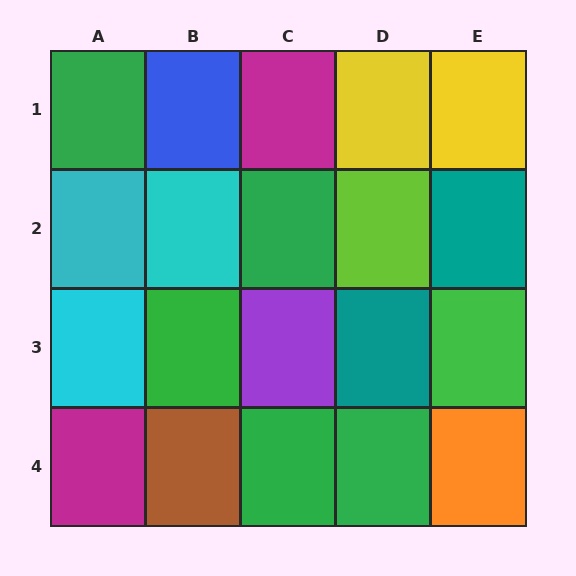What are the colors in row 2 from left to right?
Cyan, cyan, green, lime, teal.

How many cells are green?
6 cells are green.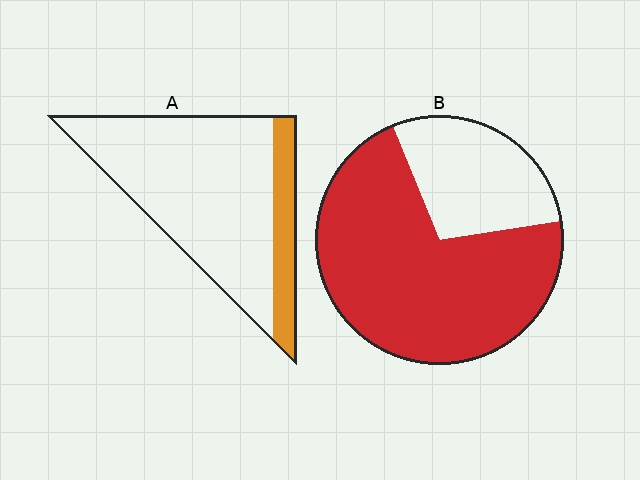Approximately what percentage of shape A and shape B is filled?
A is approximately 20% and B is approximately 70%.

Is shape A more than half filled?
No.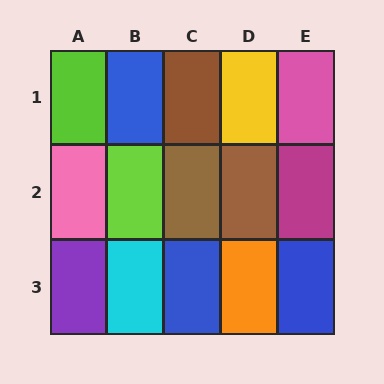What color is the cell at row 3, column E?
Blue.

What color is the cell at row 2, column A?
Pink.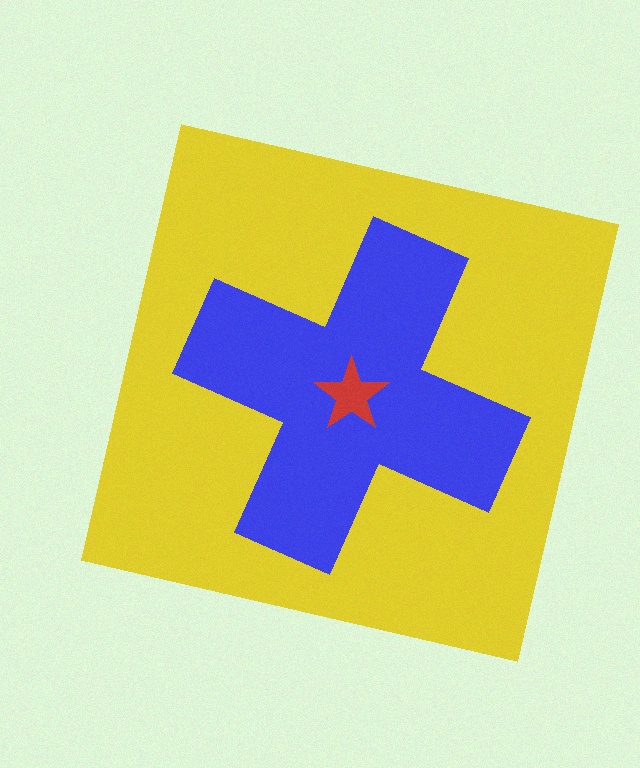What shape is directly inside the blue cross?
The red star.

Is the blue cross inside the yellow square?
Yes.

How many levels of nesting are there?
3.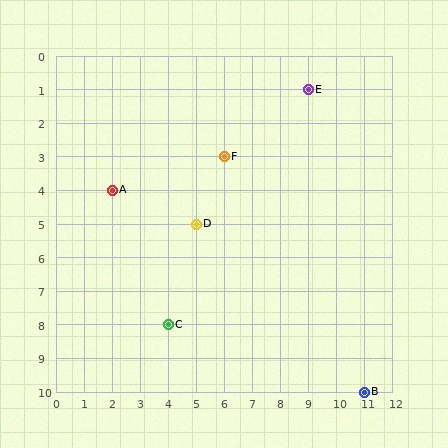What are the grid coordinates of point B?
Point B is at grid coordinates (11, 10).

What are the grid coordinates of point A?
Point A is at grid coordinates (2, 4).